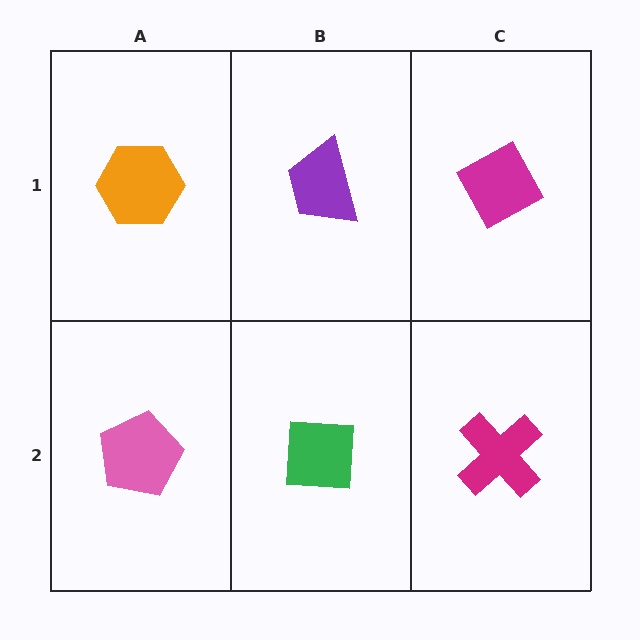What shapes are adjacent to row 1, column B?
A green square (row 2, column B), an orange hexagon (row 1, column A), a magenta diamond (row 1, column C).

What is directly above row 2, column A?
An orange hexagon.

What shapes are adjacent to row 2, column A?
An orange hexagon (row 1, column A), a green square (row 2, column B).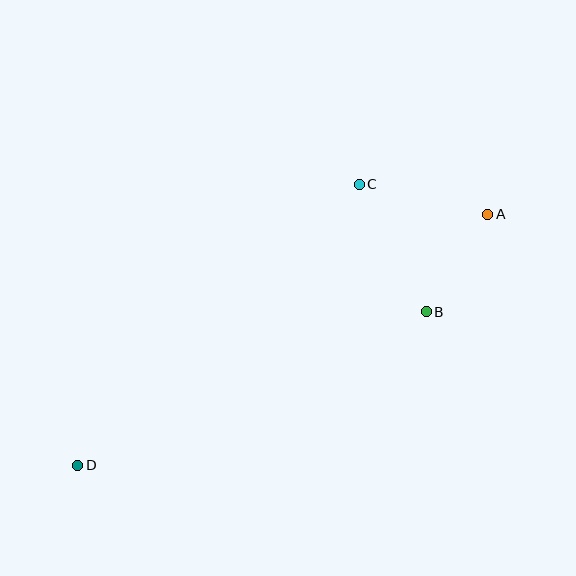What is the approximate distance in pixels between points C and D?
The distance between C and D is approximately 398 pixels.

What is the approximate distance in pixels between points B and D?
The distance between B and D is approximately 381 pixels.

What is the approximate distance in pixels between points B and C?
The distance between B and C is approximately 144 pixels.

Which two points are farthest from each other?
Points A and D are farthest from each other.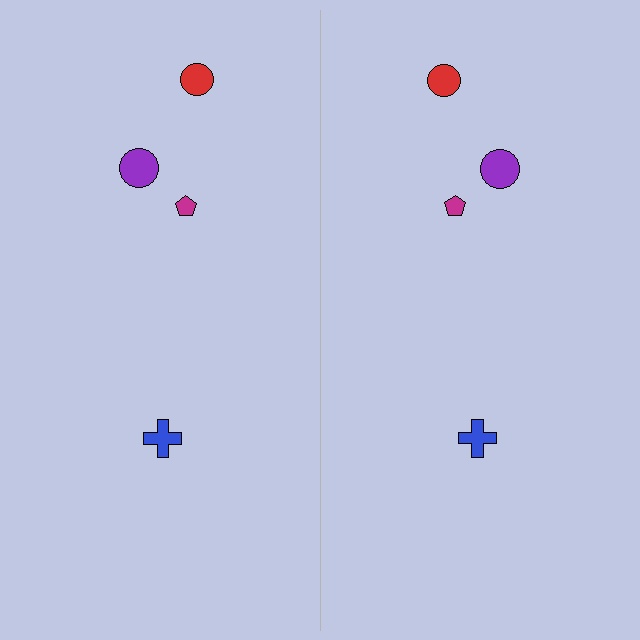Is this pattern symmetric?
Yes, this pattern has bilateral (reflection) symmetry.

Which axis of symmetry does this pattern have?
The pattern has a vertical axis of symmetry running through the center of the image.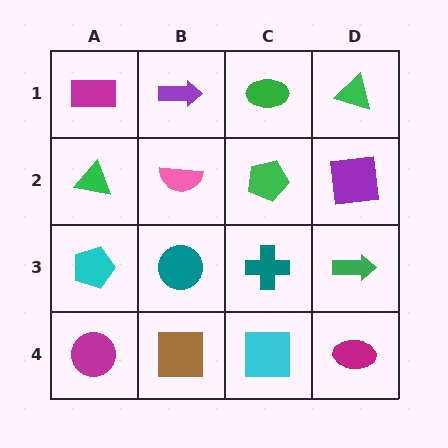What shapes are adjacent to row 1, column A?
A green triangle (row 2, column A), a purple arrow (row 1, column B).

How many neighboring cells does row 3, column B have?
4.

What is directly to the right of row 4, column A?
A brown square.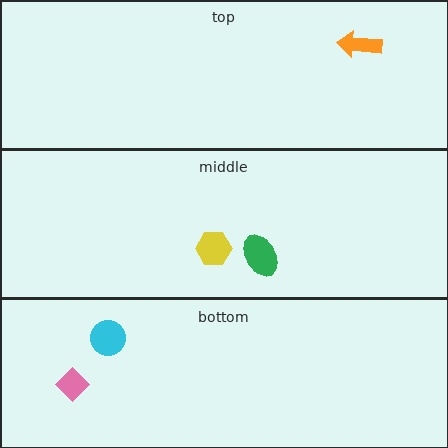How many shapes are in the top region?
1.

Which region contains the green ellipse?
The middle region.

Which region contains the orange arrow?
The top region.